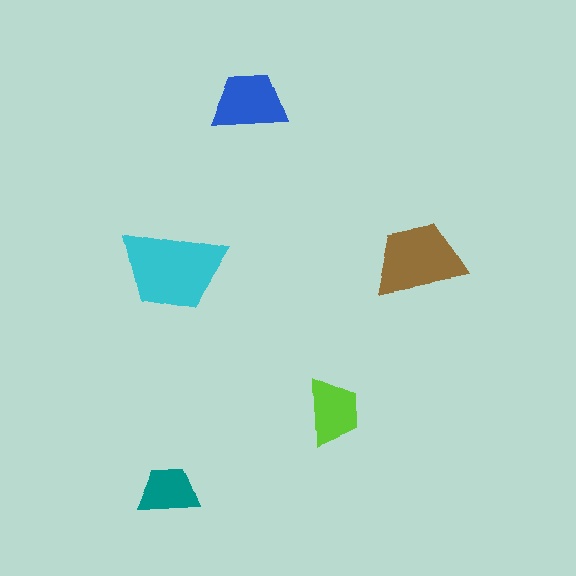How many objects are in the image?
There are 5 objects in the image.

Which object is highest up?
The blue trapezoid is topmost.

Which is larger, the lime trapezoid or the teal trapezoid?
The lime one.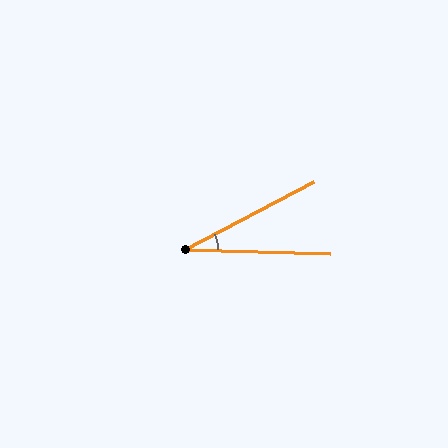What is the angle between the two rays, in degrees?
Approximately 29 degrees.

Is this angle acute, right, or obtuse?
It is acute.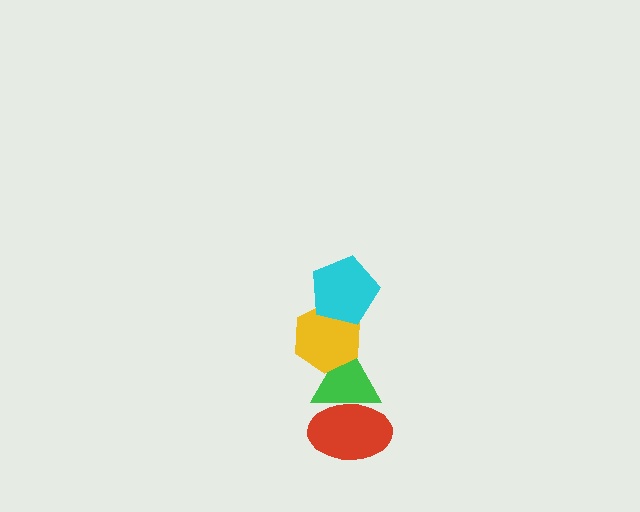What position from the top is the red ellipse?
The red ellipse is 4th from the top.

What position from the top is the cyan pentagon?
The cyan pentagon is 1st from the top.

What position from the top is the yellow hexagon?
The yellow hexagon is 2nd from the top.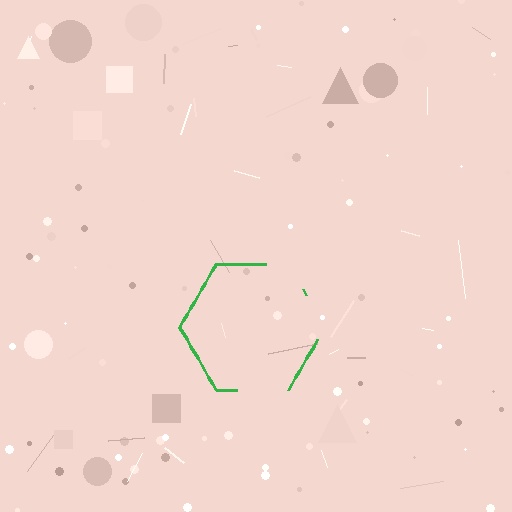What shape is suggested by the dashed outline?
The dashed outline suggests a hexagon.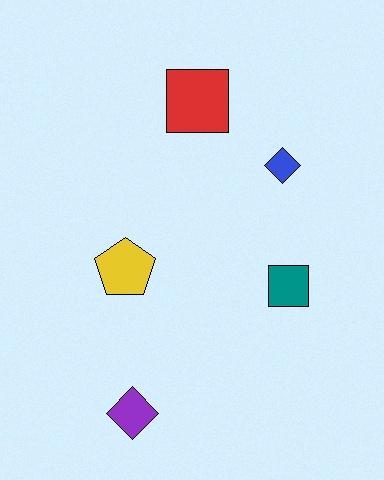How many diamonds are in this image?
There are 2 diamonds.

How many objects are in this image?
There are 5 objects.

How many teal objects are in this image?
There is 1 teal object.